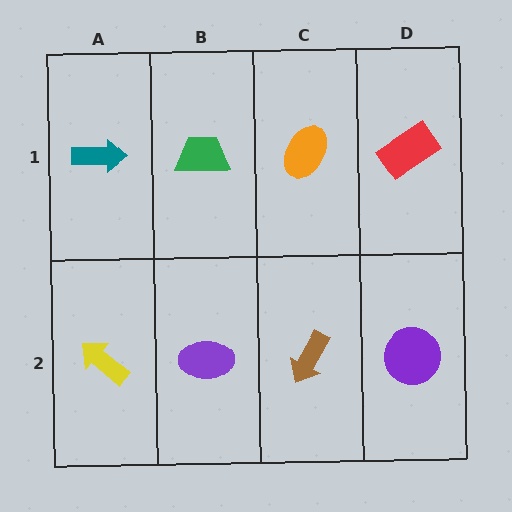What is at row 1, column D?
A red rectangle.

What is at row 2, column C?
A brown arrow.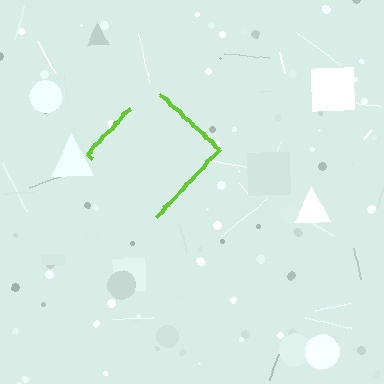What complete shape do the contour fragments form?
The contour fragments form a diamond.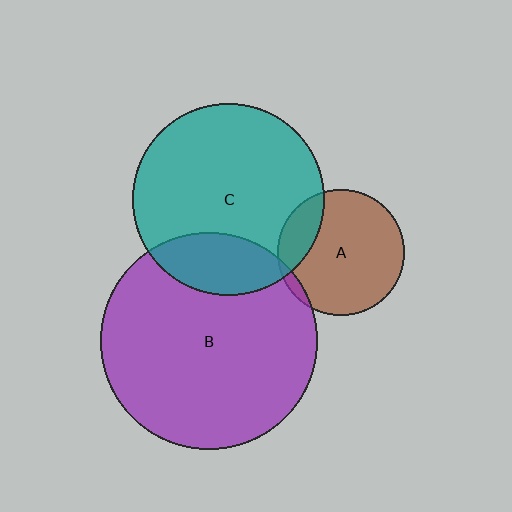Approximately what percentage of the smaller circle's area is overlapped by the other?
Approximately 5%.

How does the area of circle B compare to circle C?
Approximately 1.3 times.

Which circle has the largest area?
Circle B (purple).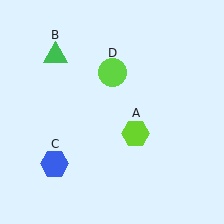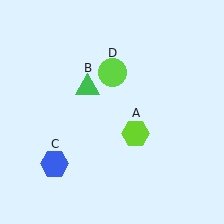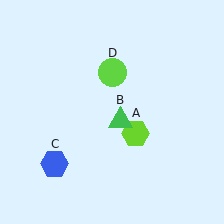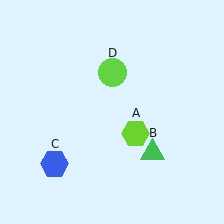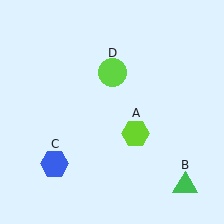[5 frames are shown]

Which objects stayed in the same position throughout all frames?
Lime hexagon (object A) and blue hexagon (object C) and lime circle (object D) remained stationary.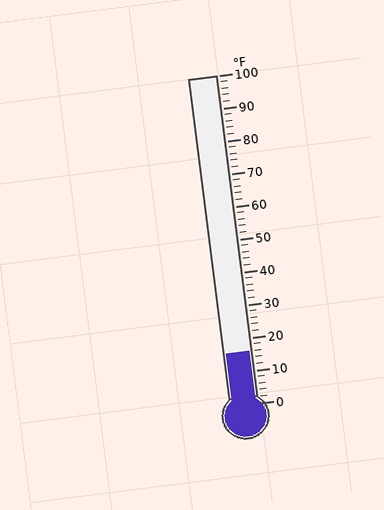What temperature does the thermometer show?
The thermometer shows approximately 16°F.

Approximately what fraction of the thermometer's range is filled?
The thermometer is filled to approximately 15% of its range.